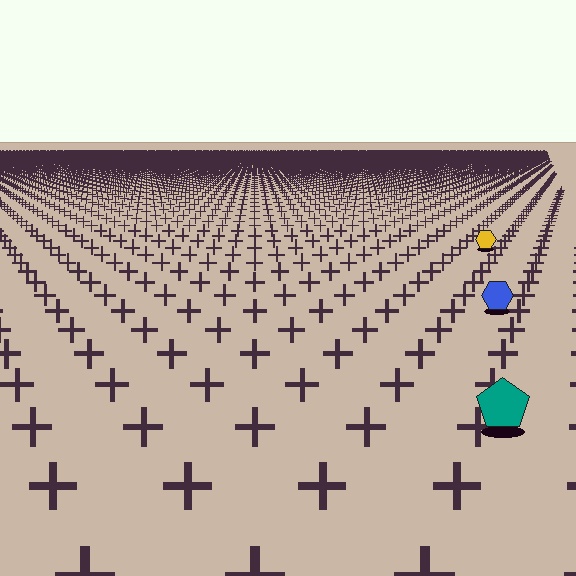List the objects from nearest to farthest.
From nearest to farthest: the teal pentagon, the blue hexagon, the yellow hexagon.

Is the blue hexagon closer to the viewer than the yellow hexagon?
Yes. The blue hexagon is closer — you can tell from the texture gradient: the ground texture is coarser near it.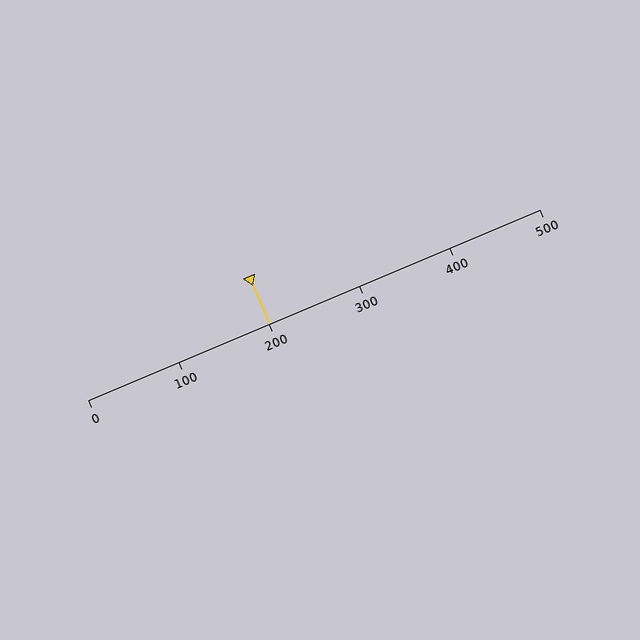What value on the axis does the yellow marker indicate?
The marker indicates approximately 200.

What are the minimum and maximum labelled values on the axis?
The axis runs from 0 to 500.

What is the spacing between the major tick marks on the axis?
The major ticks are spaced 100 apart.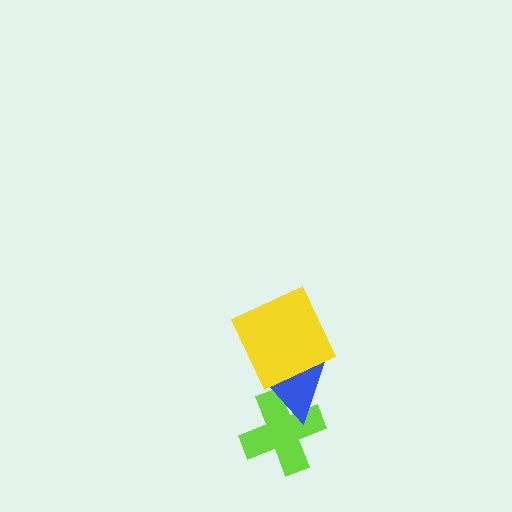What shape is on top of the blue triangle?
The yellow square is on top of the blue triangle.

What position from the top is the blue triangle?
The blue triangle is 2nd from the top.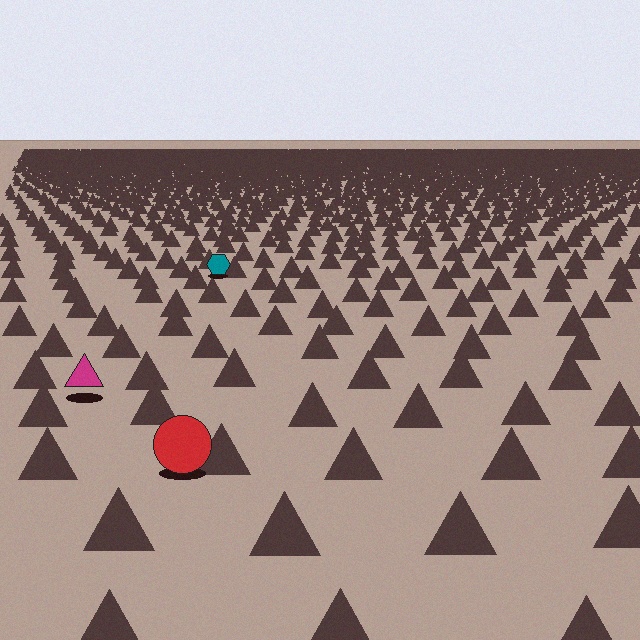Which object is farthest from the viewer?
The teal hexagon is farthest from the viewer. It appears smaller and the ground texture around it is denser.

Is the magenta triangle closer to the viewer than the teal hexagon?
Yes. The magenta triangle is closer — you can tell from the texture gradient: the ground texture is coarser near it.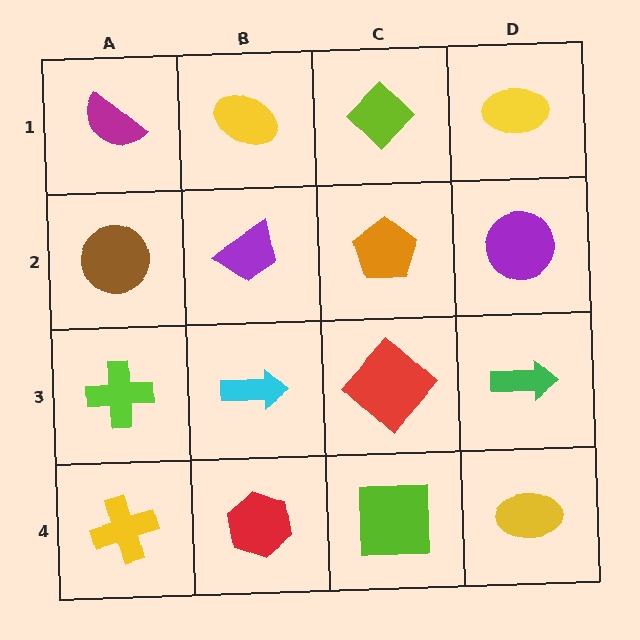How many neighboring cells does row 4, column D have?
2.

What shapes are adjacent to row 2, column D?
A yellow ellipse (row 1, column D), a green arrow (row 3, column D), an orange pentagon (row 2, column C).